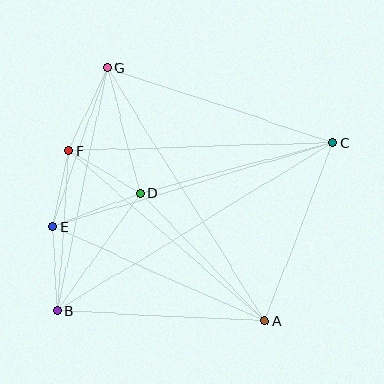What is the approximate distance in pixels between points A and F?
The distance between A and F is approximately 259 pixels.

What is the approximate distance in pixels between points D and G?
The distance between D and G is approximately 129 pixels.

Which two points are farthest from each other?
Points B and C are farthest from each other.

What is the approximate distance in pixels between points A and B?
The distance between A and B is approximately 208 pixels.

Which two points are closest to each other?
Points E and F are closest to each other.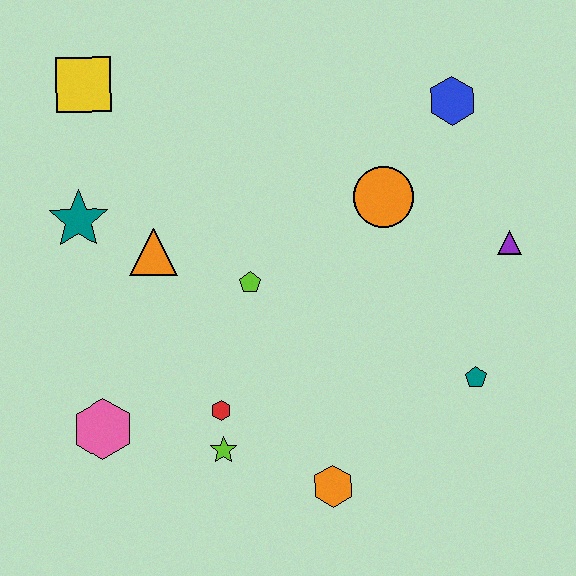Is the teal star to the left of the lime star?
Yes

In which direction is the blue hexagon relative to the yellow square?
The blue hexagon is to the right of the yellow square.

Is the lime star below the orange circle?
Yes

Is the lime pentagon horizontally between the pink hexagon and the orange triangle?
No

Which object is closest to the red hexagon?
The lime star is closest to the red hexagon.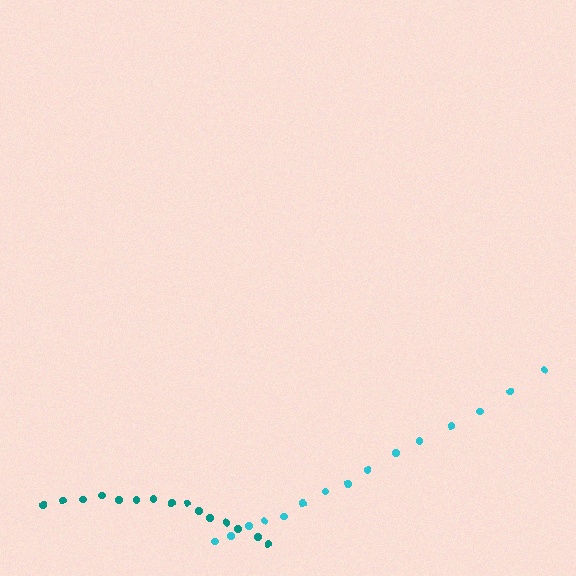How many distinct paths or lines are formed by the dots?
There are 2 distinct paths.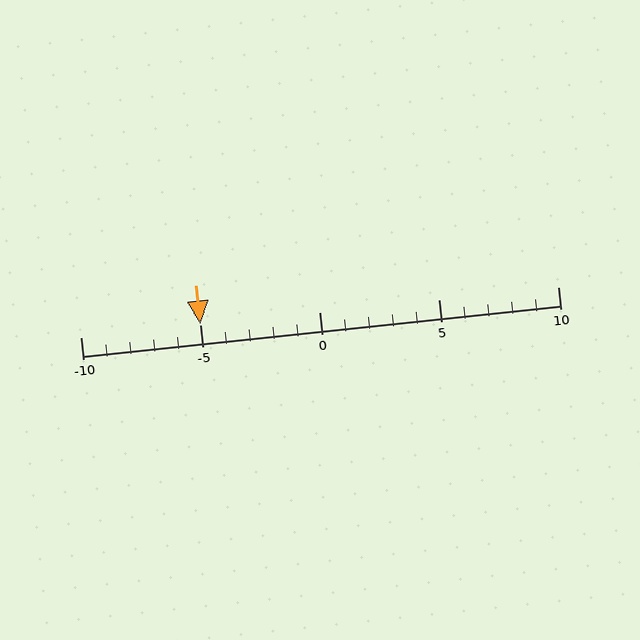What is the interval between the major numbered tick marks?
The major tick marks are spaced 5 units apart.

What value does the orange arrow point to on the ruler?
The orange arrow points to approximately -5.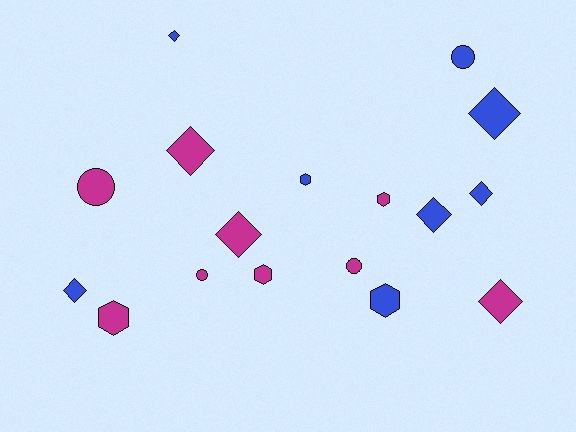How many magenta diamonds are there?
There are 3 magenta diamonds.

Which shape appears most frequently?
Diamond, with 8 objects.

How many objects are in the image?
There are 17 objects.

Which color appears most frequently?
Magenta, with 9 objects.